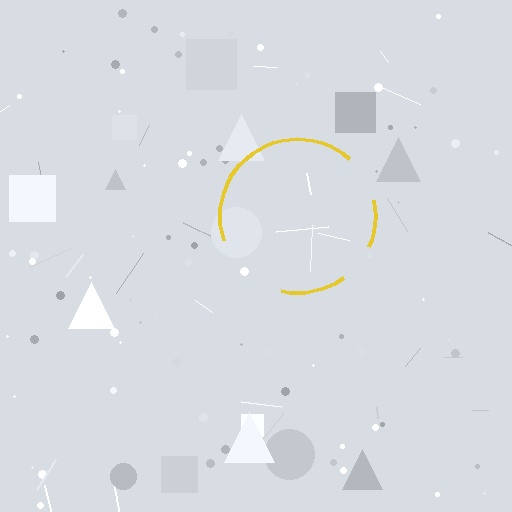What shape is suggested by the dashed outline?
The dashed outline suggests a circle.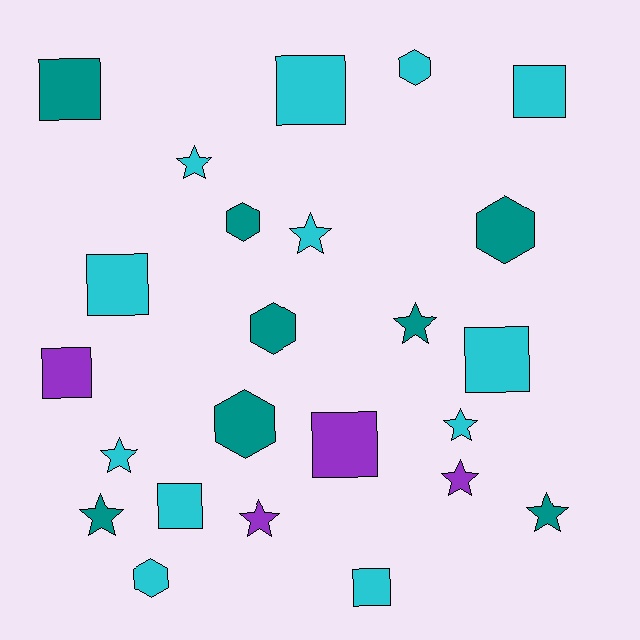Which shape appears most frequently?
Square, with 9 objects.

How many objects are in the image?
There are 24 objects.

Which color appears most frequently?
Cyan, with 12 objects.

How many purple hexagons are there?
There are no purple hexagons.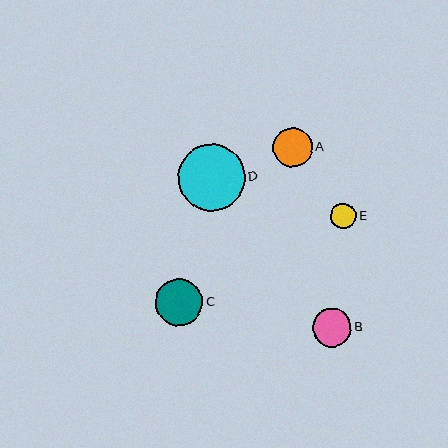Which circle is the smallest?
Circle E is the smallest with a size of approximately 25 pixels.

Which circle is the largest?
Circle D is the largest with a size of approximately 67 pixels.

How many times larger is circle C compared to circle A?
Circle C is approximately 1.2 times the size of circle A.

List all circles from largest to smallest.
From largest to smallest: D, C, A, B, E.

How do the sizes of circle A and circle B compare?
Circle A and circle B are approximately the same size.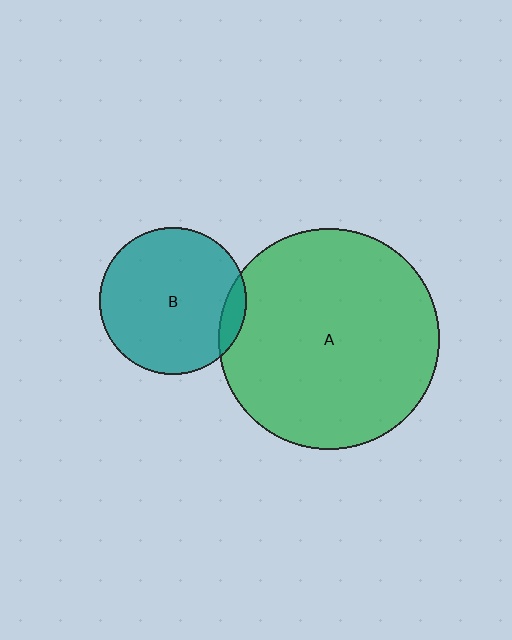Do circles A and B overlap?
Yes.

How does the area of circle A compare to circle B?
Approximately 2.2 times.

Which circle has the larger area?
Circle A (green).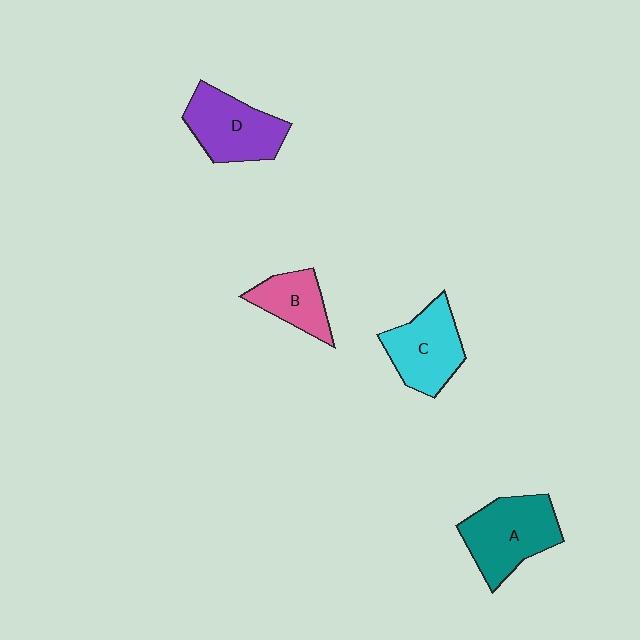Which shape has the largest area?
Shape A (teal).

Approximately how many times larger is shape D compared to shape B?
Approximately 1.5 times.